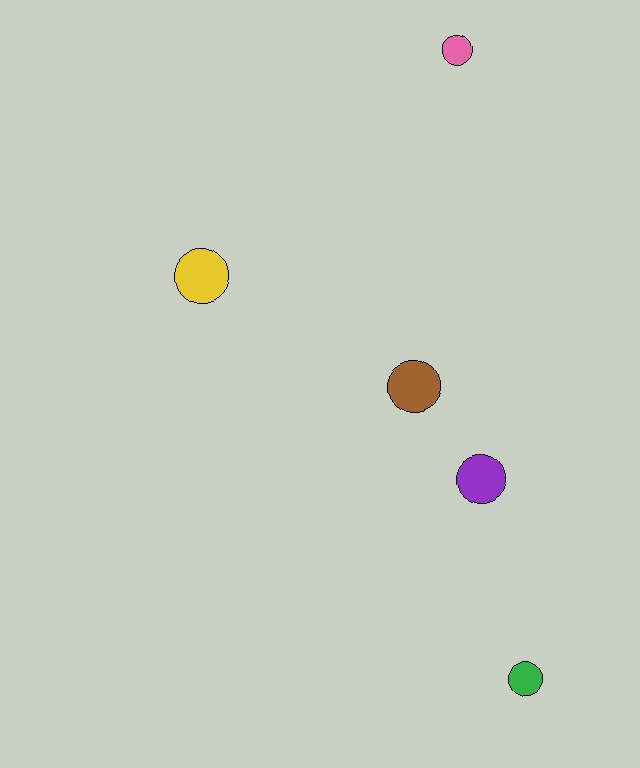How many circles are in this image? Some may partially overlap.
There are 5 circles.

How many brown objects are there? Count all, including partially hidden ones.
There is 1 brown object.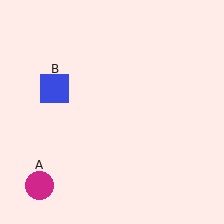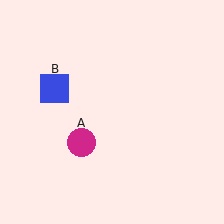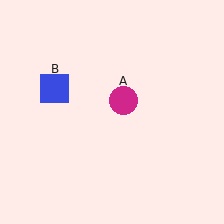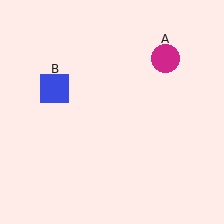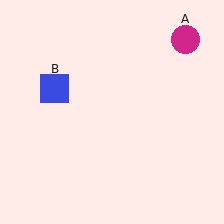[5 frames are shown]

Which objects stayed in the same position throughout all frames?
Blue square (object B) remained stationary.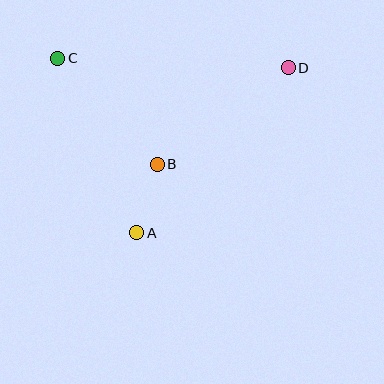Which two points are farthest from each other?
Points C and D are farthest from each other.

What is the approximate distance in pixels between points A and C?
The distance between A and C is approximately 192 pixels.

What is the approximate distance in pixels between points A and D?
The distance between A and D is approximately 224 pixels.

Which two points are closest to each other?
Points A and B are closest to each other.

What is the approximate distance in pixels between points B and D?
The distance between B and D is approximately 163 pixels.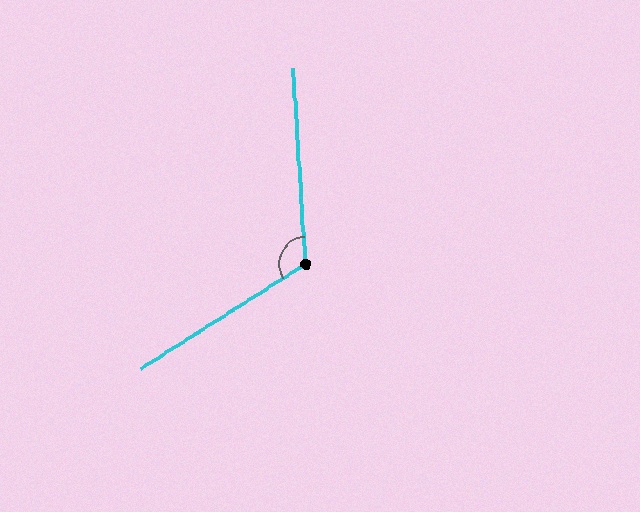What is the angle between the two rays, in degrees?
Approximately 119 degrees.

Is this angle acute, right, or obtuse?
It is obtuse.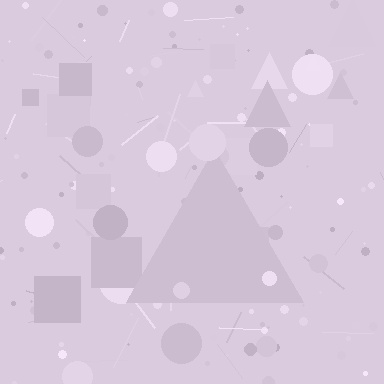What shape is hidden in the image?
A triangle is hidden in the image.